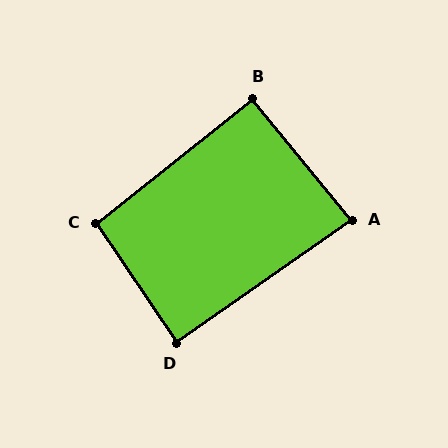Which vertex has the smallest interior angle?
A, at approximately 86 degrees.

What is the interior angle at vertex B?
Approximately 91 degrees (approximately right).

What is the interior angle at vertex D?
Approximately 89 degrees (approximately right).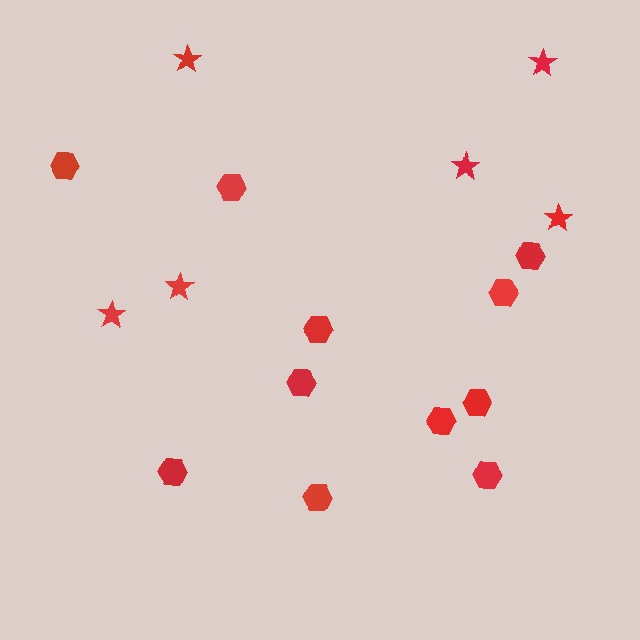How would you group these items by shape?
There are 2 groups: one group of hexagons (11) and one group of stars (6).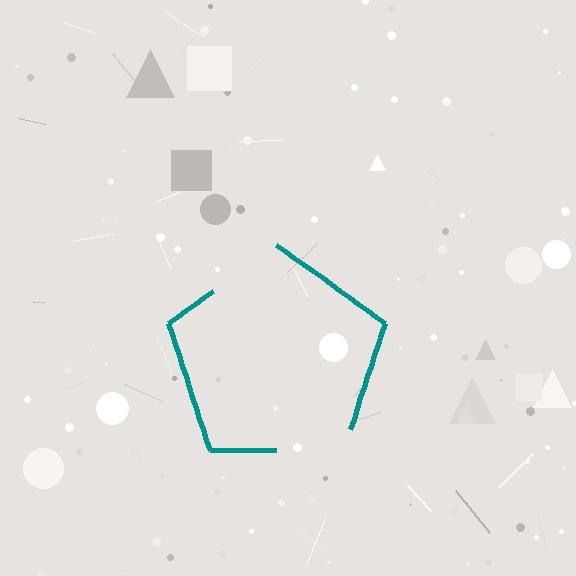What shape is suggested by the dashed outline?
The dashed outline suggests a pentagon.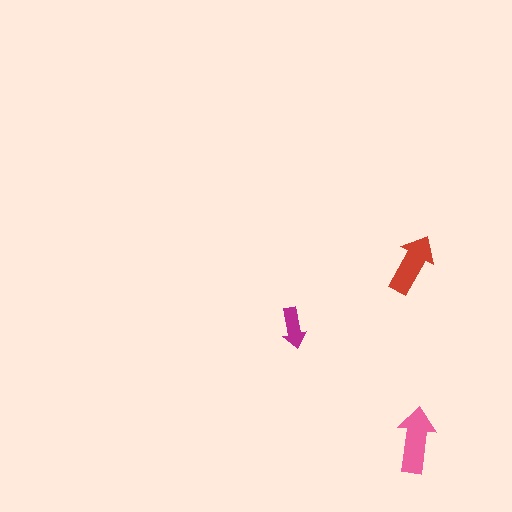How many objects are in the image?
There are 3 objects in the image.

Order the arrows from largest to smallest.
the pink one, the red one, the magenta one.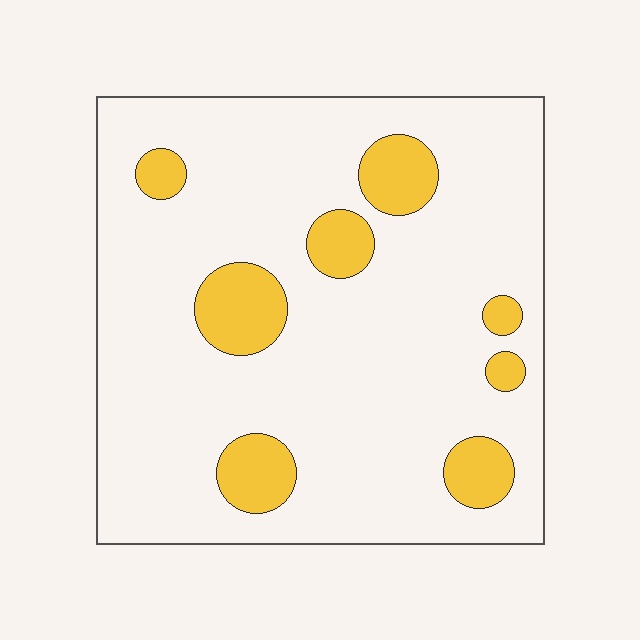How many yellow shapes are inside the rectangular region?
8.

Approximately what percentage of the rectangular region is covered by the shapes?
Approximately 15%.